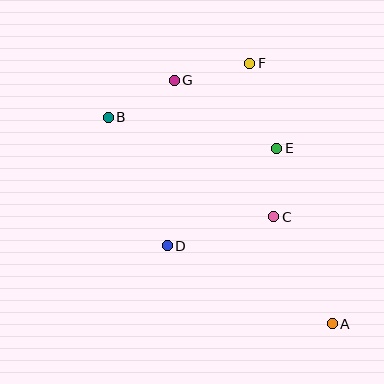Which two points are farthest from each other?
Points A and B are farthest from each other.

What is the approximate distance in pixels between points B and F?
The distance between B and F is approximately 152 pixels.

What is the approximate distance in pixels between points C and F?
The distance between C and F is approximately 155 pixels.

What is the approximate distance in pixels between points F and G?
The distance between F and G is approximately 78 pixels.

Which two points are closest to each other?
Points C and E are closest to each other.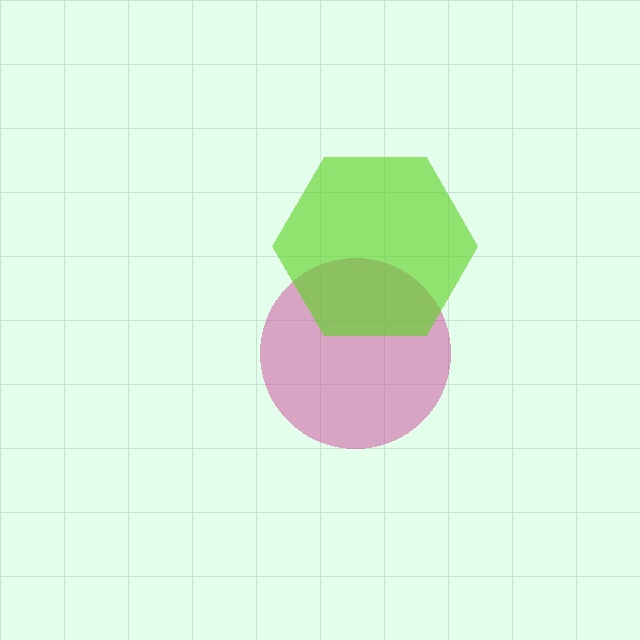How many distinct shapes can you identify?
There are 2 distinct shapes: a magenta circle, a lime hexagon.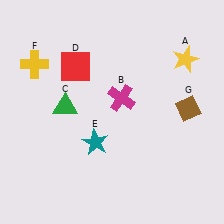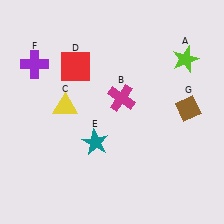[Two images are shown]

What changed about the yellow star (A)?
In Image 1, A is yellow. In Image 2, it changed to lime.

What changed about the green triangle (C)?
In Image 1, C is green. In Image 2, it changed to yellow.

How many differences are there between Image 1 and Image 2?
There are 3 differences between the two images.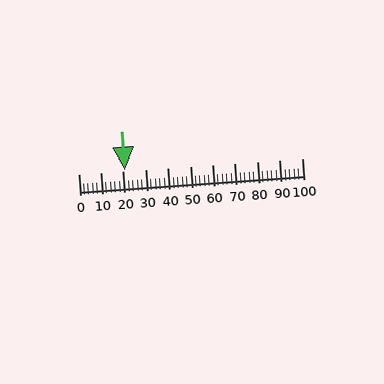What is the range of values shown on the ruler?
The ruler shows values from 0 to 100.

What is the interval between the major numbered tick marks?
The major tick marks are spaced 10 units apart.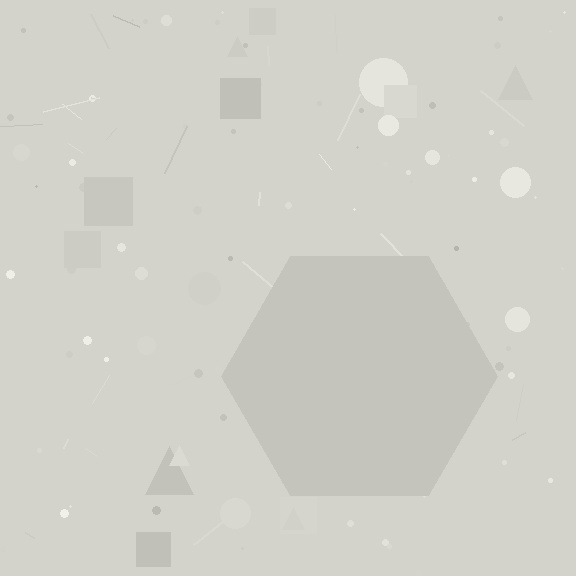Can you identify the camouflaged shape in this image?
The camouflaged shape is a hexagon.